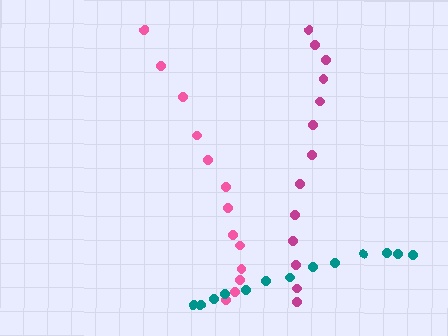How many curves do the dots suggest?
There are 3 distinct paths.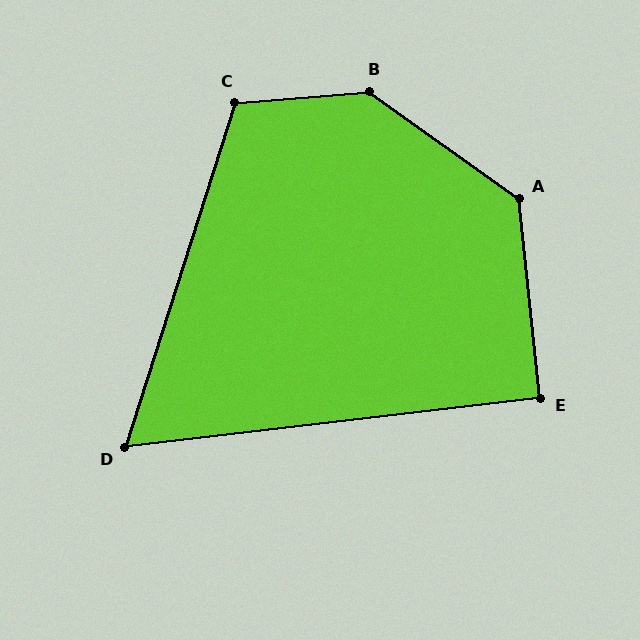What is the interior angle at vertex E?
Approximately 91 degrees (approximately right).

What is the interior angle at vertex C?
Approximately 112 degrees (obtuse).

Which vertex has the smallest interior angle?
D, at approximately 65 degrees.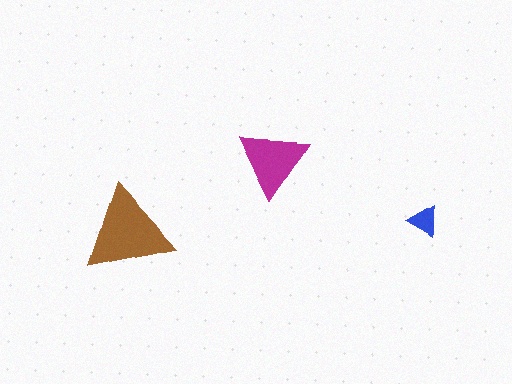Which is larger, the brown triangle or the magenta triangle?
The brown one.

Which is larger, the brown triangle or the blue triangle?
The brown one.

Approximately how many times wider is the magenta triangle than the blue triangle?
About 2.5 times wider.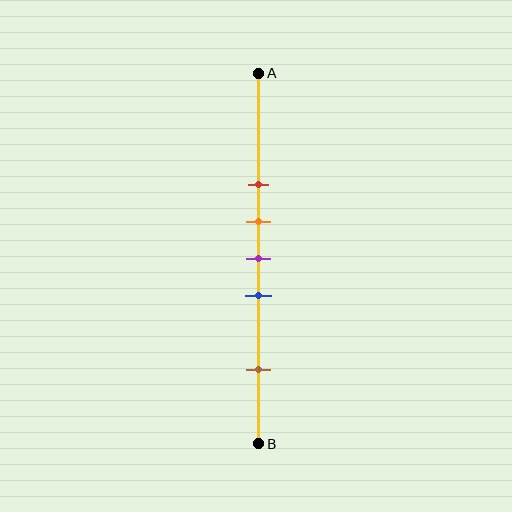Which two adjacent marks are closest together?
The orange and purple marks are the closest adjacent pair.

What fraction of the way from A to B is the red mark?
The red mark is approximately 30% (0.3) of the way from A to B.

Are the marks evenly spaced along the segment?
No, the marks are not evenly spaced.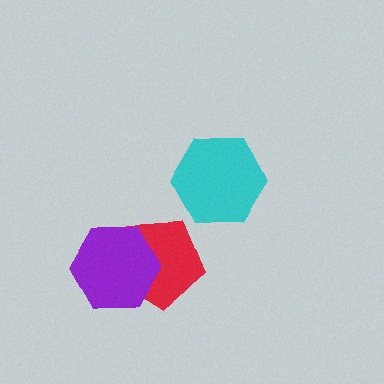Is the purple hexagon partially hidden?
No, no other shape covers it.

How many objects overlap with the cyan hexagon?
0 objects overlap with the cyan hexagon.